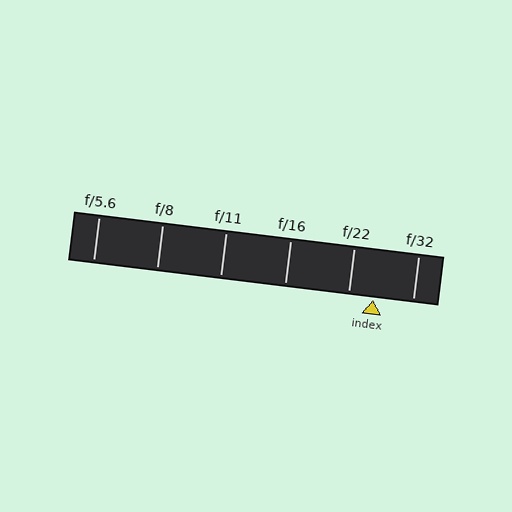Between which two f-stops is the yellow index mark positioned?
The index mark is between f/22 and f/32.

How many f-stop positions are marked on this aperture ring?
There are 6 f-stop positions marked.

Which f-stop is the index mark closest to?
The index mark is closest to f/22.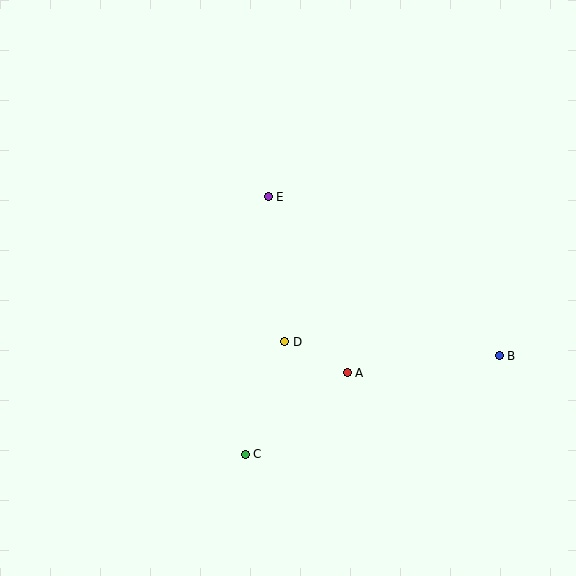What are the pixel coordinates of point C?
Point C is at (245, 454).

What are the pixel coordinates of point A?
Point A is at (347, 373).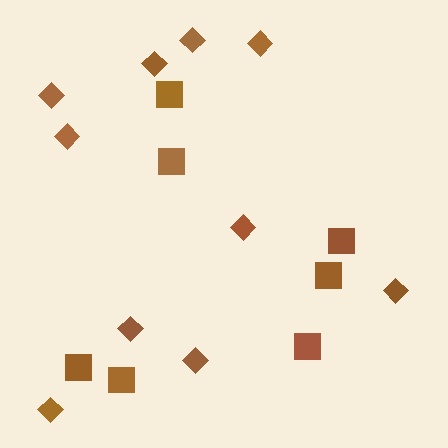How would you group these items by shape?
There are 2 groups: one group of squares (7) and one group of diamonds (10).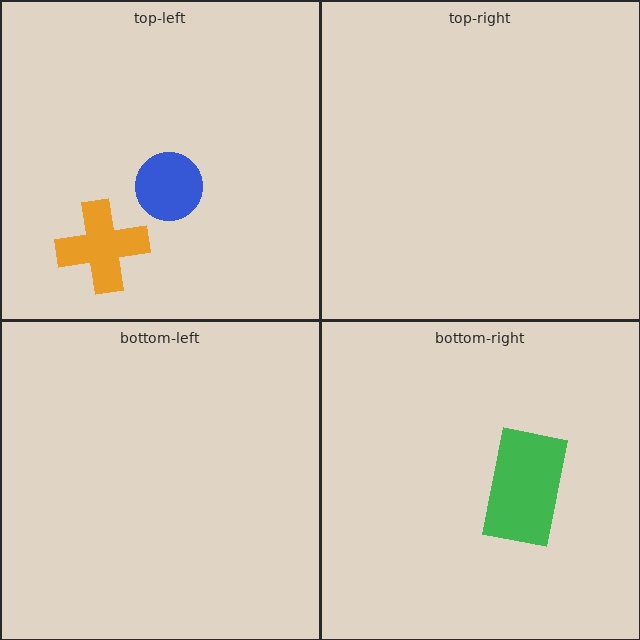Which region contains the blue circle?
The top-left region.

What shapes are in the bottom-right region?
The green rectangle.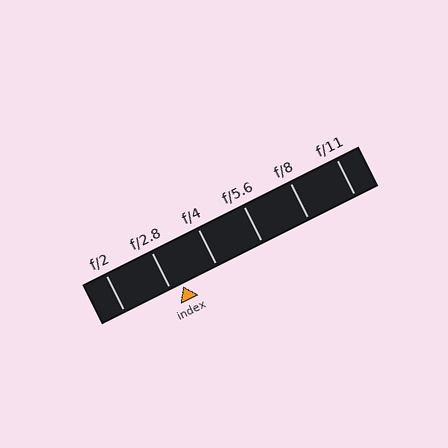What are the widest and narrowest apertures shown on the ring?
The widest aperture shown is f/2 and the narrowest is f/11.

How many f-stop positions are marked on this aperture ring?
There are 6 f-stop positions marked.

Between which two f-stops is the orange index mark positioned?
The index mark is between f/2.8 and f/4.